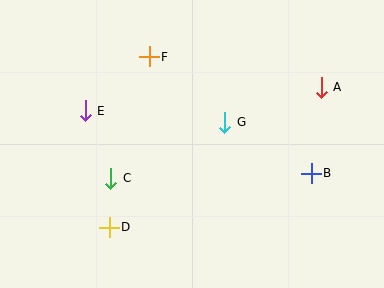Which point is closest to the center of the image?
Point G at (225, 122) is closest to the center.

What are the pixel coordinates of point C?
Point C is at (111, 178).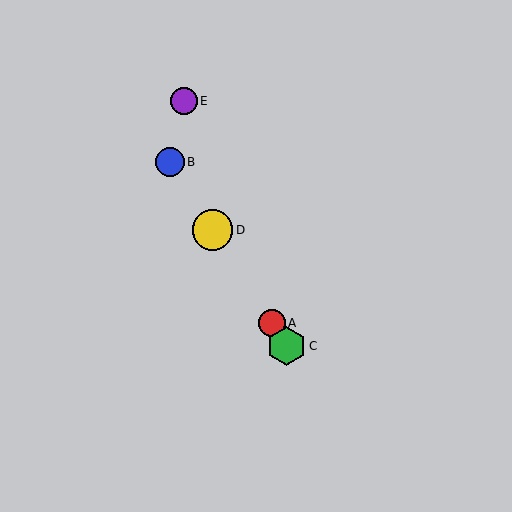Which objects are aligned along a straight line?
Objects A, B, C, D are aligned along a straight line.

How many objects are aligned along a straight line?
4 objects (A, B, C, D) are aligned along a straight line.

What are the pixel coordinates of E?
Object E is at (184, 101).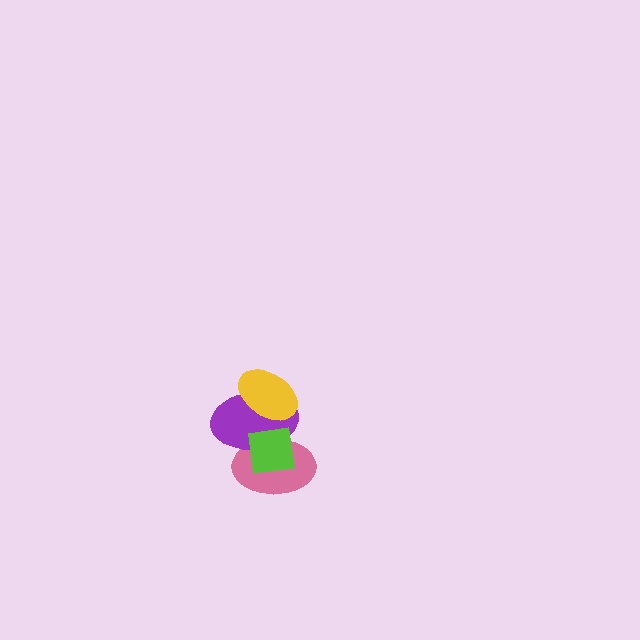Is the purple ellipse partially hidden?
Yes, it is partially covered by another shape.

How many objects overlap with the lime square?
2 objects overlap with the lime square.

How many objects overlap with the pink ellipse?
2 objects overlap with the pink ellipse.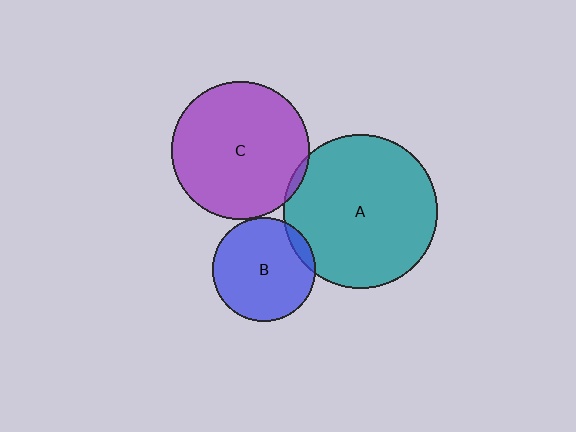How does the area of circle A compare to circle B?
Approximately 2.2 times.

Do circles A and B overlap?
Yes.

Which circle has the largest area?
Circle A (teal).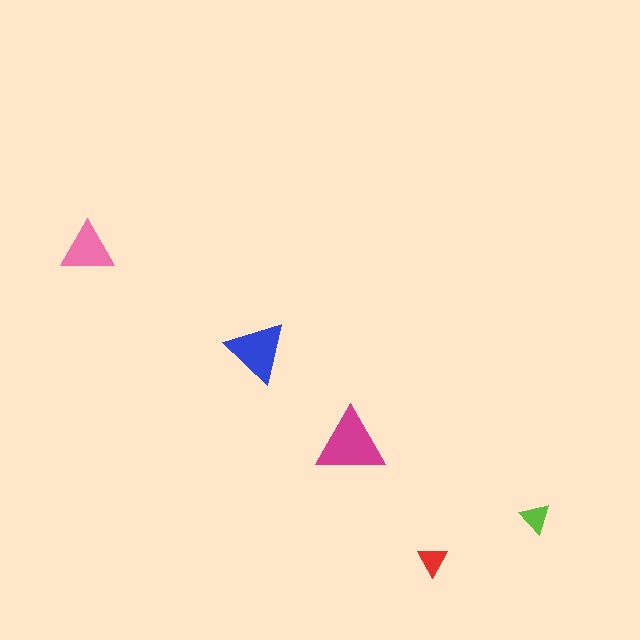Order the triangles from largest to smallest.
the magenta one, the blue one, the pink one, the lime one, the red one.